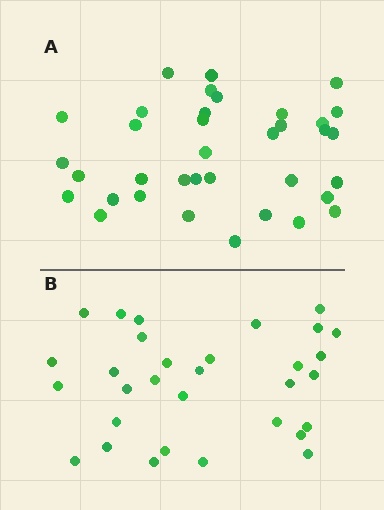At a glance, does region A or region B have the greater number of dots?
Region A (the top region) has more dots.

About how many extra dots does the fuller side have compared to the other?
Region A has about 5 more dots than region B.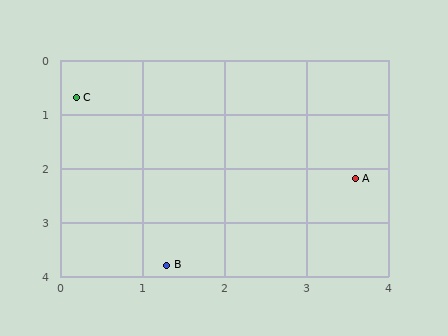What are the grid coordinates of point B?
Point B is at approximately (1.3, 3.8).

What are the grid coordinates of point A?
Point A is at approximately (3.6, 2.2).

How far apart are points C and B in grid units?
Points C and B are about 3.3 grid units apart.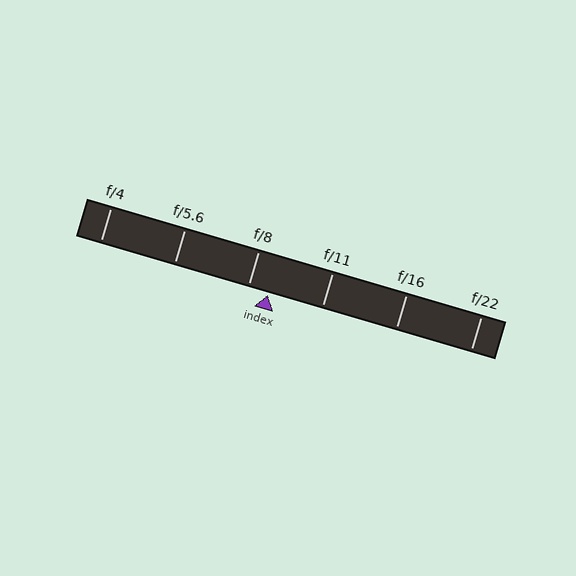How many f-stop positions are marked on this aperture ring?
There are 6 f-stop positions marked.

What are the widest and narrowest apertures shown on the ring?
The widest aperture shown is f/4 and the narrowest is f/22.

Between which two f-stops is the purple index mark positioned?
The index mark is between f/8 and f/11.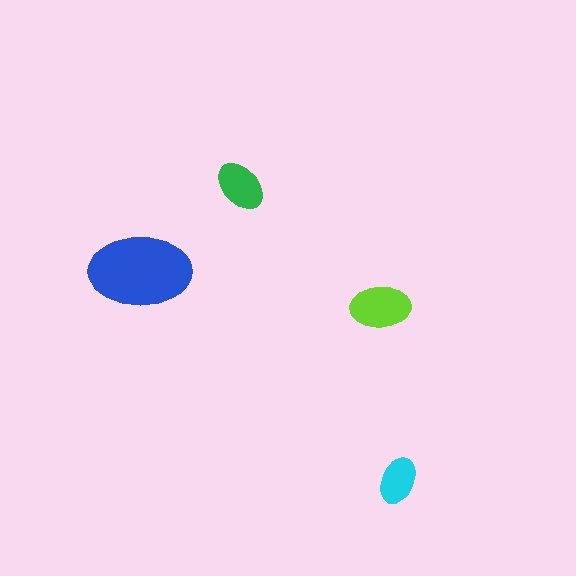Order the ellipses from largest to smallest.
the blue one, the lime one, the green one, the cyan one.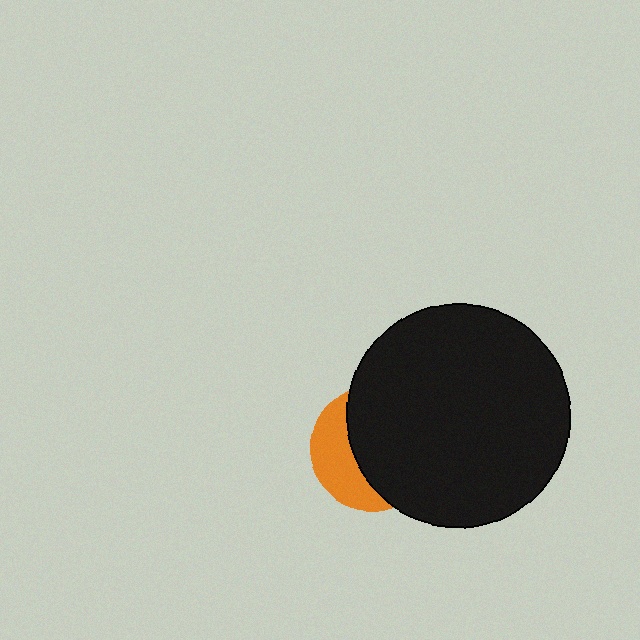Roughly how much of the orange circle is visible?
A small part of it is visible (roughly 35%).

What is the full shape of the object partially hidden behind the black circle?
The partially hidden object is an orange circle.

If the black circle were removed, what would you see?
You would see the complete orange circle.